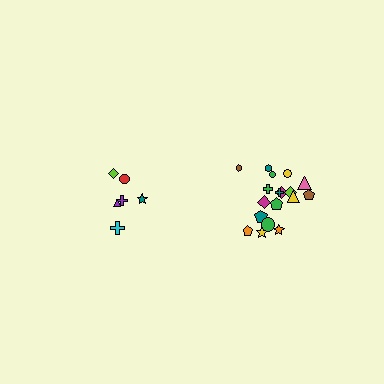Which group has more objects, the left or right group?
The right group.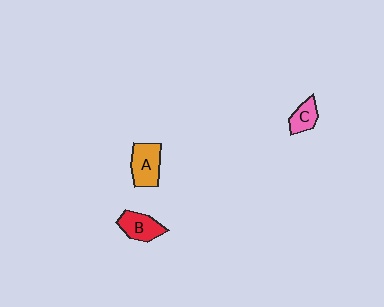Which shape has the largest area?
Shape A (orange).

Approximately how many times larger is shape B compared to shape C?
Approximately 1.4 times.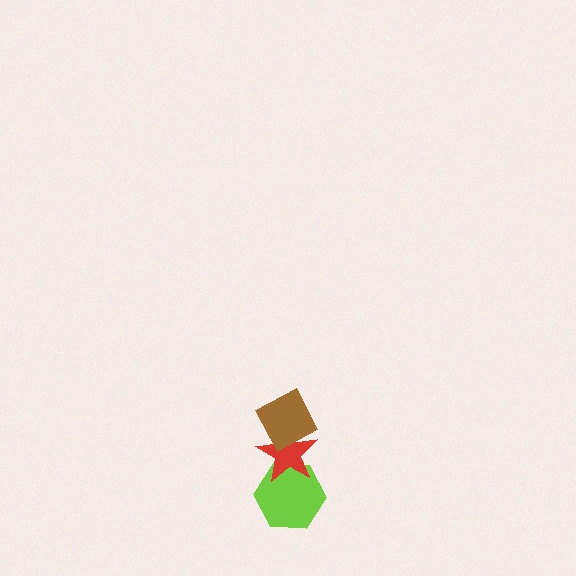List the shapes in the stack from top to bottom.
From top to bottom: the brown diamond, the red star, the lime hexagon.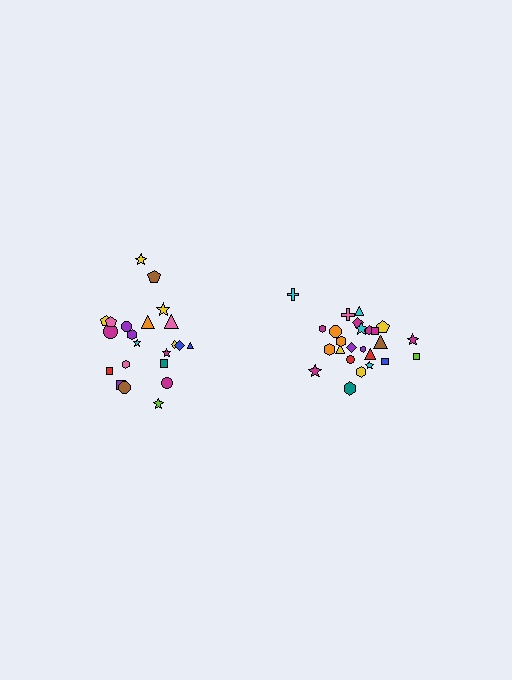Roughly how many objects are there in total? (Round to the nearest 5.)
Roughly 45 objects in total.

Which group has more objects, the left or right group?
The right group.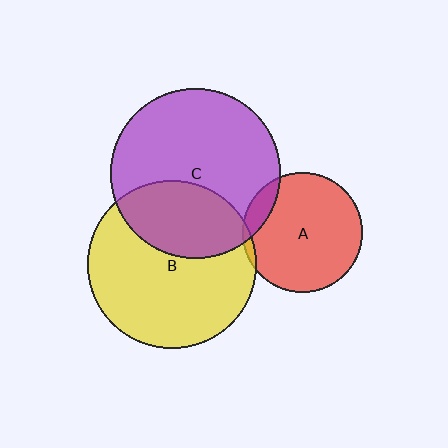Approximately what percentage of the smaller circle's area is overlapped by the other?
Approximately 35%.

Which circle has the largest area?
Circle C (purple).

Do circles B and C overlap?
Yes.